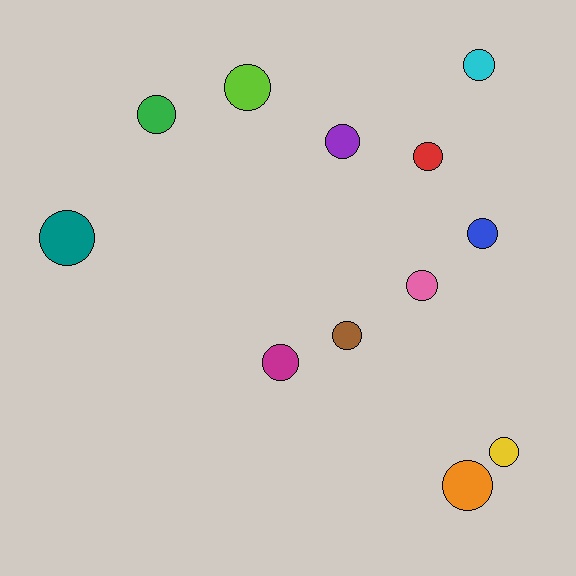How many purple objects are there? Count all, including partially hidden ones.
There is 1 purple object.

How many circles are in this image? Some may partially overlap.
There are 12 circles.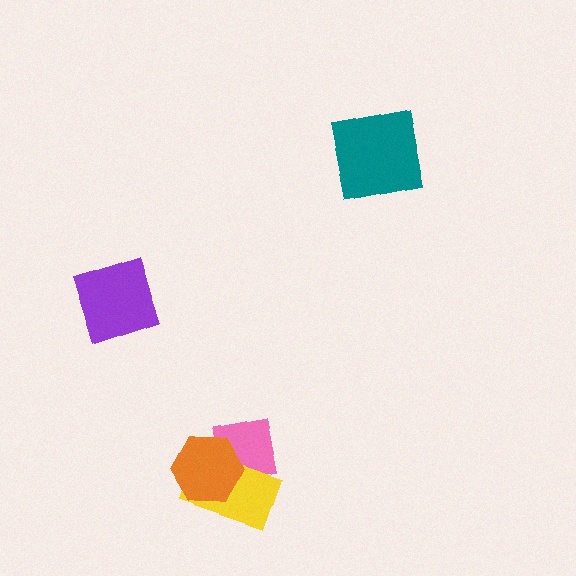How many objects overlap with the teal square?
0 objects overlap with the teal square.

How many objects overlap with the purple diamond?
0 objects overlap with the purple diamond.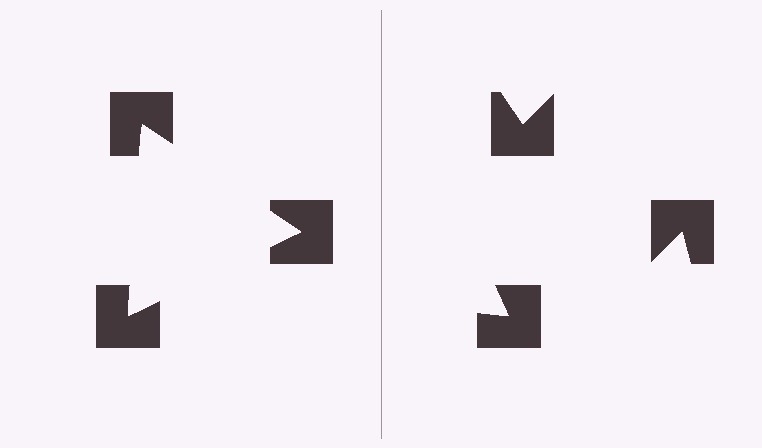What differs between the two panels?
The notched squares are positioned identically on both sides; only the wedge orientations differ. On the left they align to a triangle; on the right they are misaligned.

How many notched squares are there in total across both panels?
6 — 3 on each side.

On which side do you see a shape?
An illusory triangle appears on the left side. On the right side the wedge cuts are rotated, so no coherent shape forms.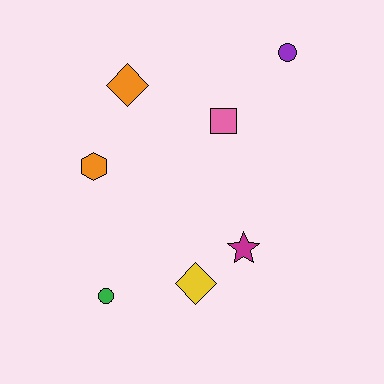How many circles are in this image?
There are 2 circles.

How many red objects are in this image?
There are no red objects.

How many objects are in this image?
There are 7 objects.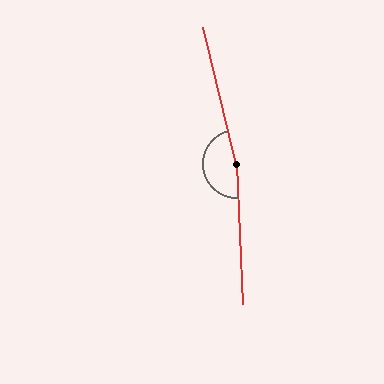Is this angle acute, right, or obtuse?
It is obtuse.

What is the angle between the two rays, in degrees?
Approximately 169 degrees.